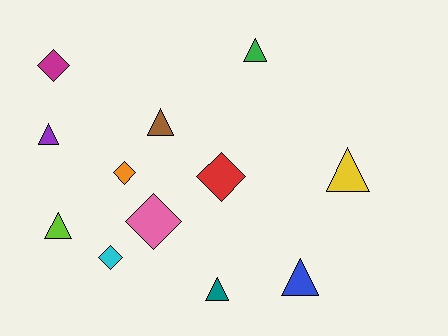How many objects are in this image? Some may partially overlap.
There are 12 objects.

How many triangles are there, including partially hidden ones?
There are 7 triangles.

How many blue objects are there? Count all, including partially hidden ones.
There is 1 blue object.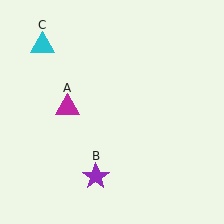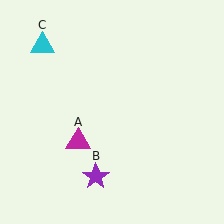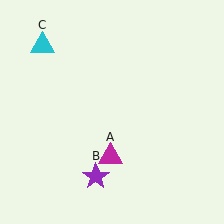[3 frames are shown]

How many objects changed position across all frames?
1 object changed position: magenta triangle (object A).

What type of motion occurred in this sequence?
The magenta triangle (object A) rotated counterclockwise around the center of the scene.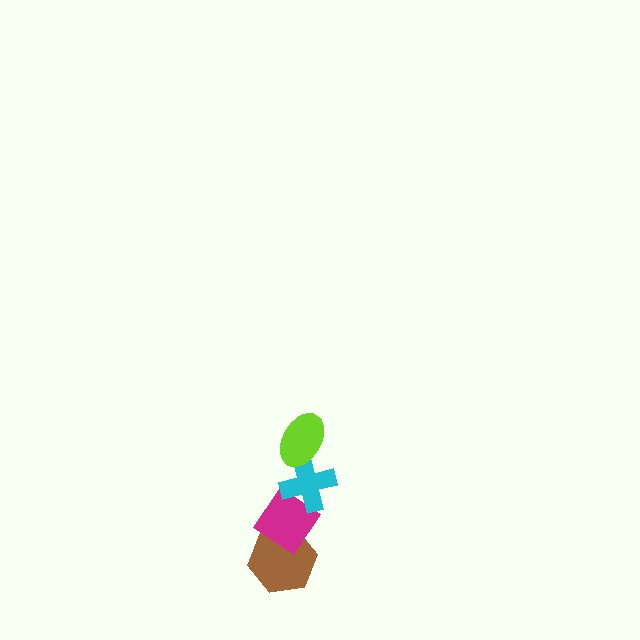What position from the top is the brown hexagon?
The brown hexagon is 4th from the top.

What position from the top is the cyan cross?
The cyan cross is 2nd from the top.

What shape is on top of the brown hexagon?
The magenta diamond is on top of the brown hexagon.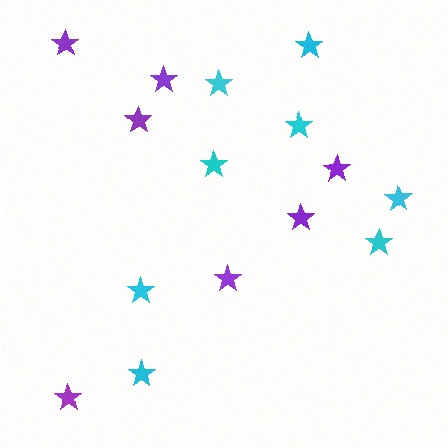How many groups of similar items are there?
There are 2 groups: one group of purple stars (7) and one group of cyan stars (8).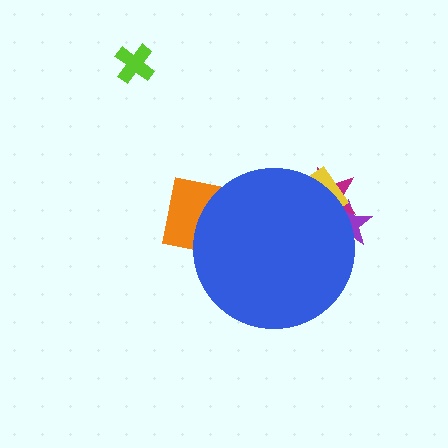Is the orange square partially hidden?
Yes, the orange square is partially hidden behind the blue circle.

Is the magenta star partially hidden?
Yes, the magenta star is partially hidden behind the blue circle.